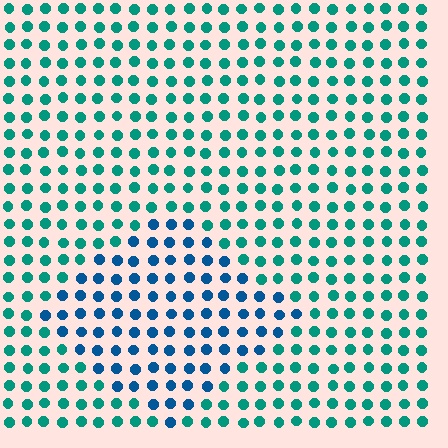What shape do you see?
I see a diamond.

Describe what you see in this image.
The image is filled with small teal elements in a uniform arrangement. A diamond-shaped region is visible where the elements are tinted to a slightly different hue, forming a subtle color boundary.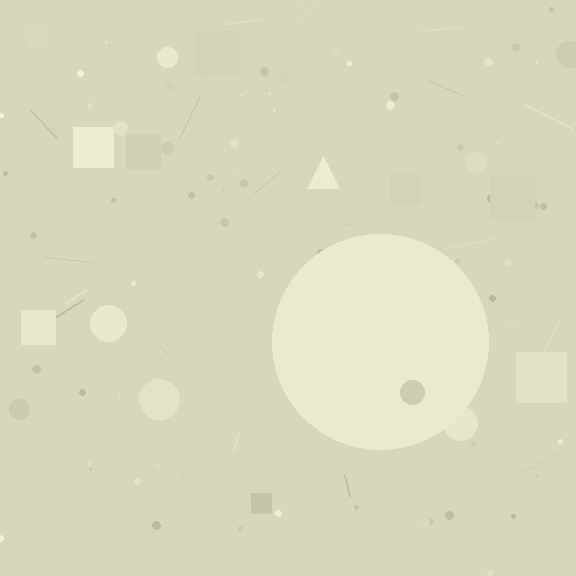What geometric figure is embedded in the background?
A circle is embedded in the background.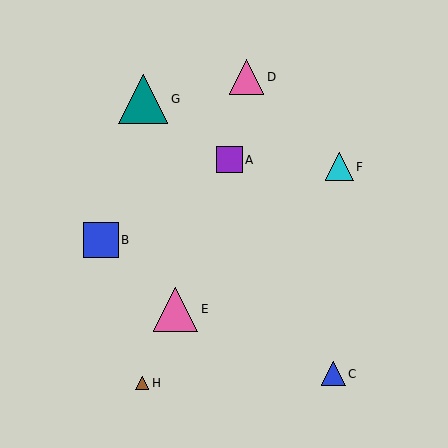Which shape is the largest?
The teal triangle (labeled G) is the largest.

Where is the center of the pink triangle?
The center of the pink triangle is at (176, 309).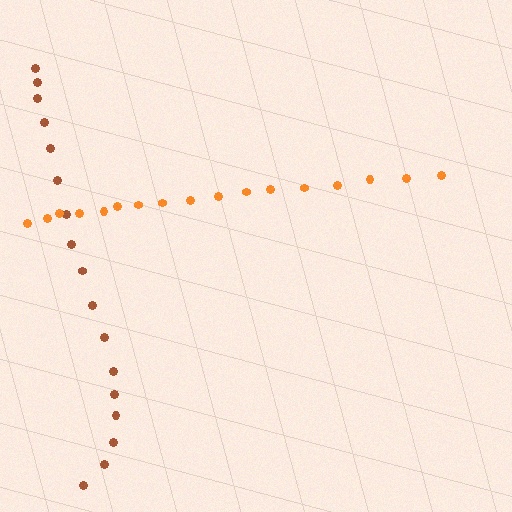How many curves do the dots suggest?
There are 2 distinct paths.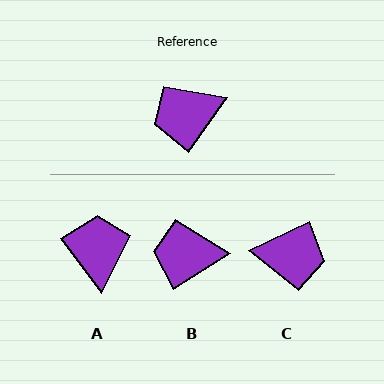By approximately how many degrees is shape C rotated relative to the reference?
Approximately 151 degrees counter-clockwise.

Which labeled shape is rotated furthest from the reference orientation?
C, about 151 degrees away.